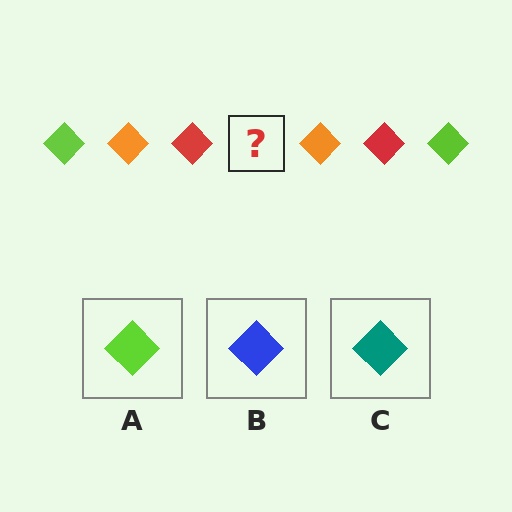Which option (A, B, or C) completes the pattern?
A.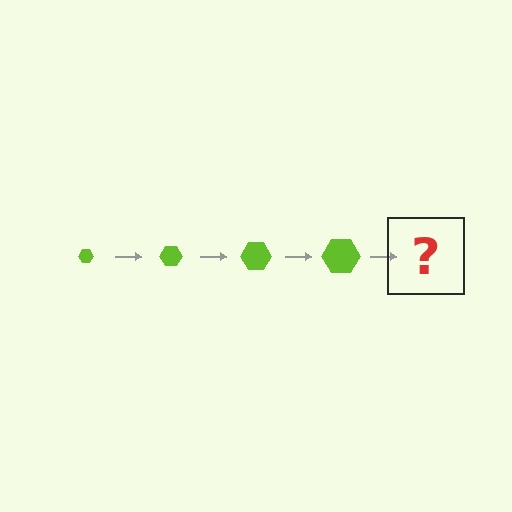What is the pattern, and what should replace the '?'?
The pattern is that the hexagon gets progressively larger each step. The '?' should be a lime hexagon, larger than the previous one.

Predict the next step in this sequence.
The next step is a lime hexagon, larger than the previous one.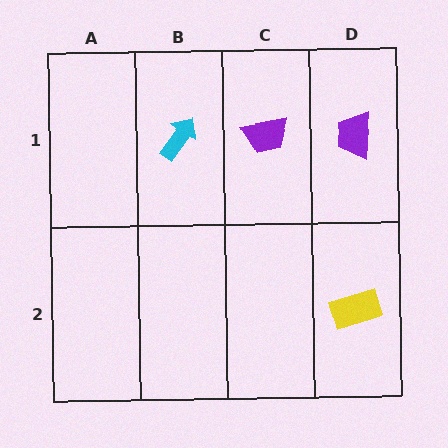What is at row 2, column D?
A yellow rectangle.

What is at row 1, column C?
A purple trapezoid.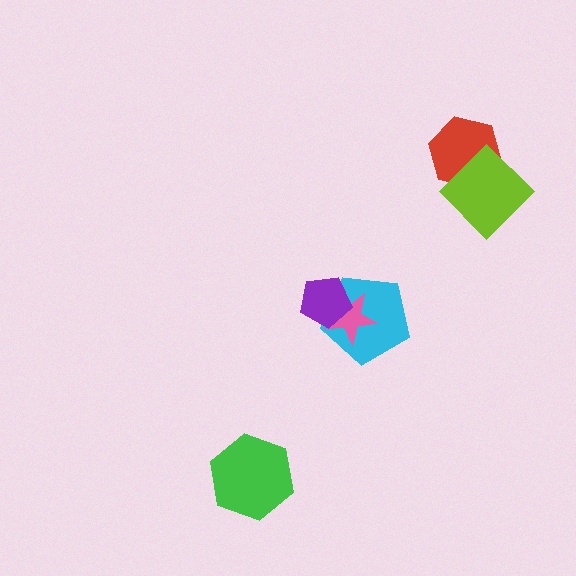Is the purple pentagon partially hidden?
No, no other shape covers it.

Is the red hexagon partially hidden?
Yes, it is partially covered by another shape.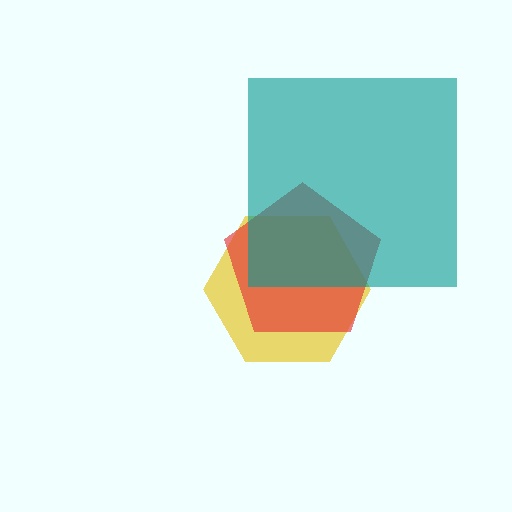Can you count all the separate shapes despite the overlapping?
Yes, there are 3 separate shapes.